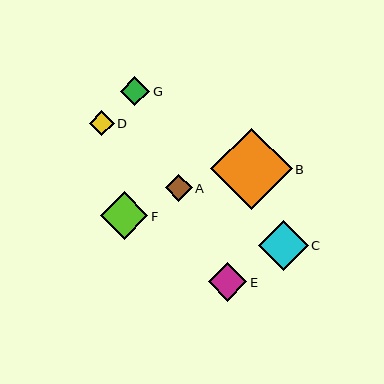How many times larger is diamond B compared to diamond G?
Diamond B is approximately 2.8 times the size of diamond G.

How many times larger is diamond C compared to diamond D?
Diamond C is approximately 2.0 times the size of diamond D.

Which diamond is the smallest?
Diamond D is the smallest with a size of approximately 25 pixels.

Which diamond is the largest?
Diamond B is the largest with a size of approximately 82 pixels.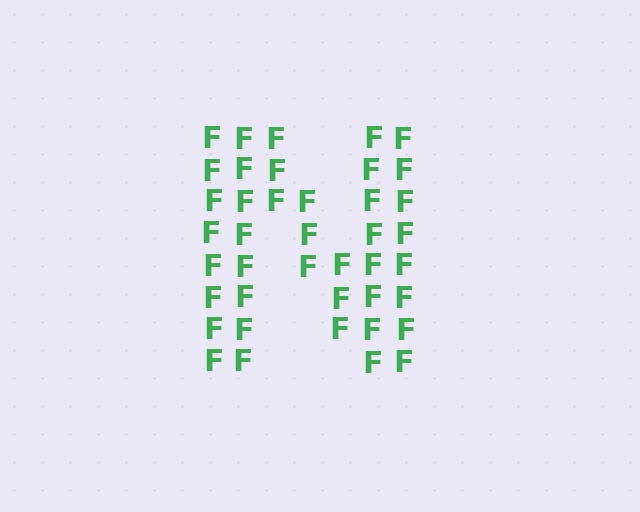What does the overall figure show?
The overall figure shows the letter N.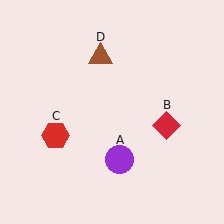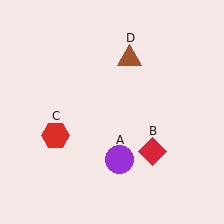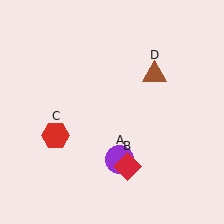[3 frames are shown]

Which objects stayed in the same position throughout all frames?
Purple circle (object A) and red hexagon (object C) remained stationary.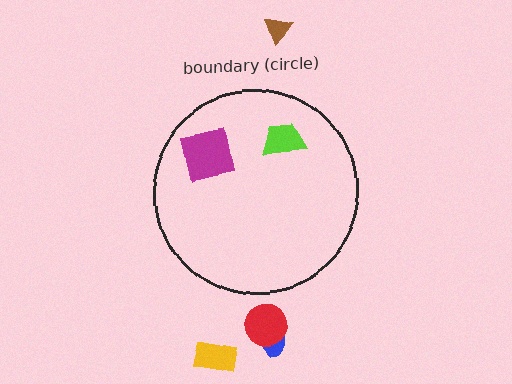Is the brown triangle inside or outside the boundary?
Outside.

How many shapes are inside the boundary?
2 inside, 4 outside.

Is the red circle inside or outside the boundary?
Outside.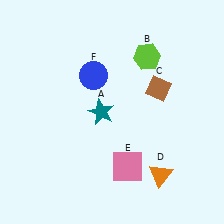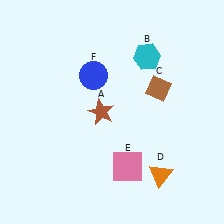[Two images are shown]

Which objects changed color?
A changed from teal to brown. B changed from lime to cyan.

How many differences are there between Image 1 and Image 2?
There are 2 differences between the two images.